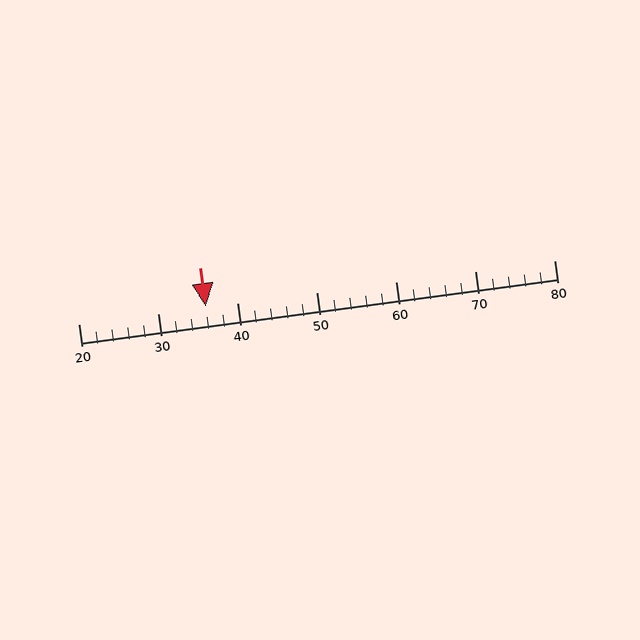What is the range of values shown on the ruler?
The ruler shows values from 20 to 80.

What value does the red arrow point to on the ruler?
The red arrow points to approximately 36.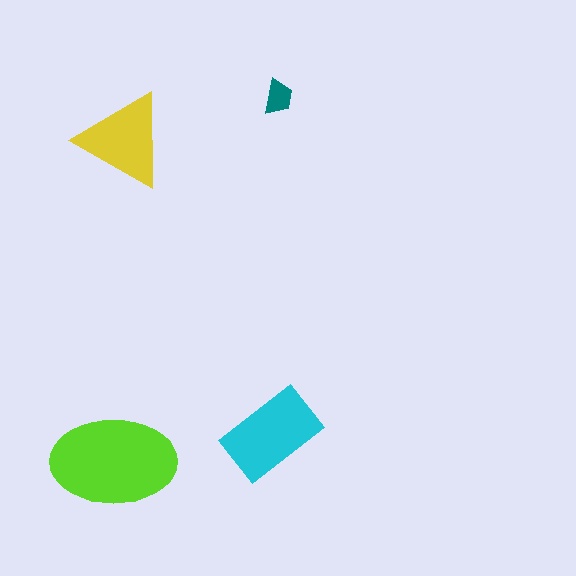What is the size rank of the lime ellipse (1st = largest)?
1st.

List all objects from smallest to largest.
The teal trapezoid, the yellow triangle, the cyan rectangle, the lime ellipse.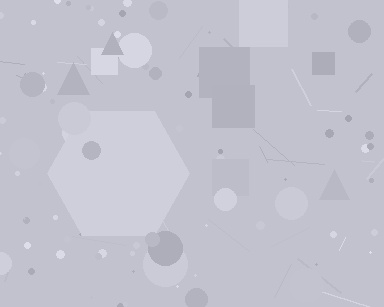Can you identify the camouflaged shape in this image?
The camouflaged shape is a hexagon.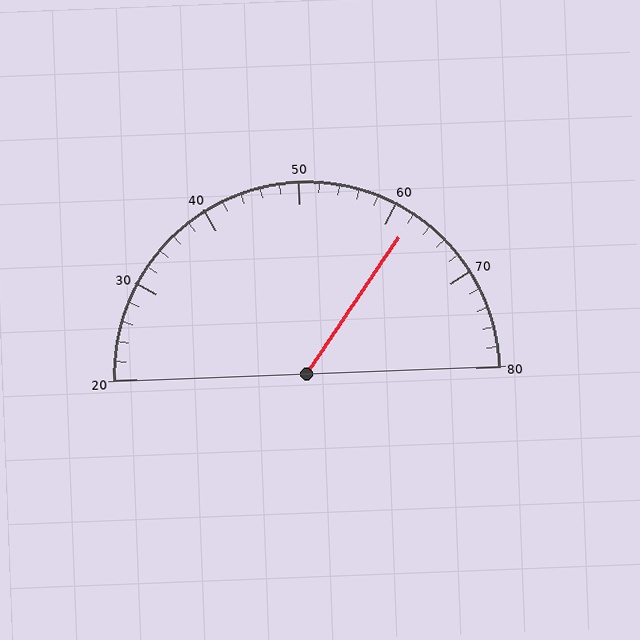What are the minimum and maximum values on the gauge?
The gauge ranges from 20 to 80.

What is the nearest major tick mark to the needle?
The nearest major tick mark is 60.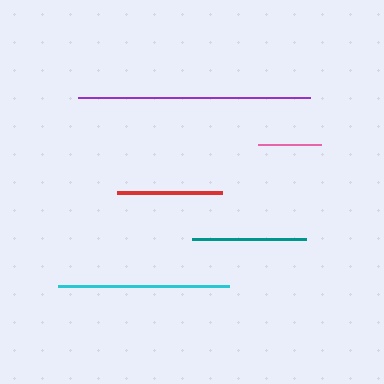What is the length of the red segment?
The red segment is approximately 104 pixels long.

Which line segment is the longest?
The purple line is the longest at approximately 232 pixels.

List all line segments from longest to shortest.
From longest to shortest: purple, cyan, teal, red, pink.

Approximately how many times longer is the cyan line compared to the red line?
The cyan line is approximately 1.6 times the length of the red line.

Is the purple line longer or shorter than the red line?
The purple line is longer than the red line.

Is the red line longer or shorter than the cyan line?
The cyan line is longer than the red line.